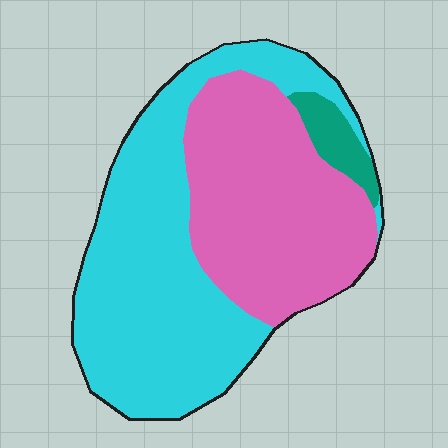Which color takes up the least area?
Teal, at roughly 5%.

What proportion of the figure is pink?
Pink takes up about two fifths (2/5) of the figure.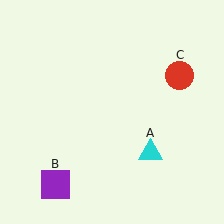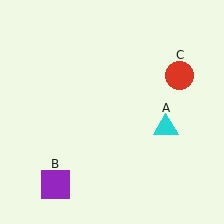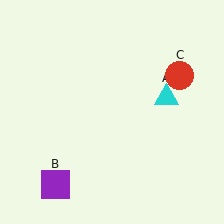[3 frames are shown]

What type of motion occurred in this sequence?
The cyan triangle (object A) rotated counterclockwise around the center of the scene.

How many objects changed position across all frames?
1 object changed position: cyan triangle (object A).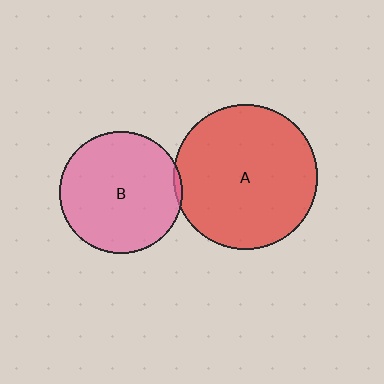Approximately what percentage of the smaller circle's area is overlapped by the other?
Approximately 5%.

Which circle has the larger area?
Circle A (red).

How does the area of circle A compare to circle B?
Approximately 1.4 times.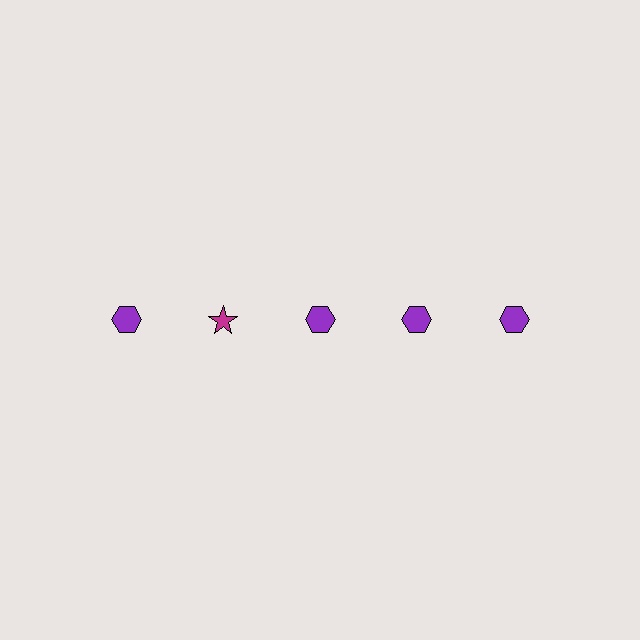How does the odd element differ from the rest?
It differs in both color (magenta instead of purple) and shape (star instead of hexagon).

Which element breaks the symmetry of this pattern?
The magenta star in the top row, second from left column breaks the symmetry. All other shapes are purple hexagons.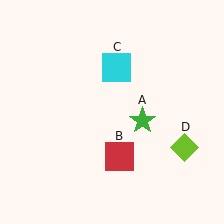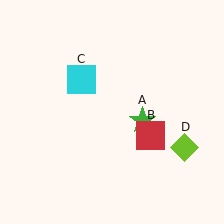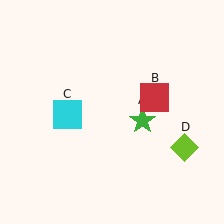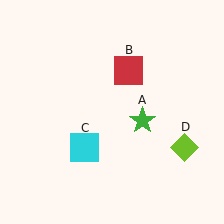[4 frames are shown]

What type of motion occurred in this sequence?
The red square (object B), cyan square (object C) rotated counterclockwise around the center of the scene.